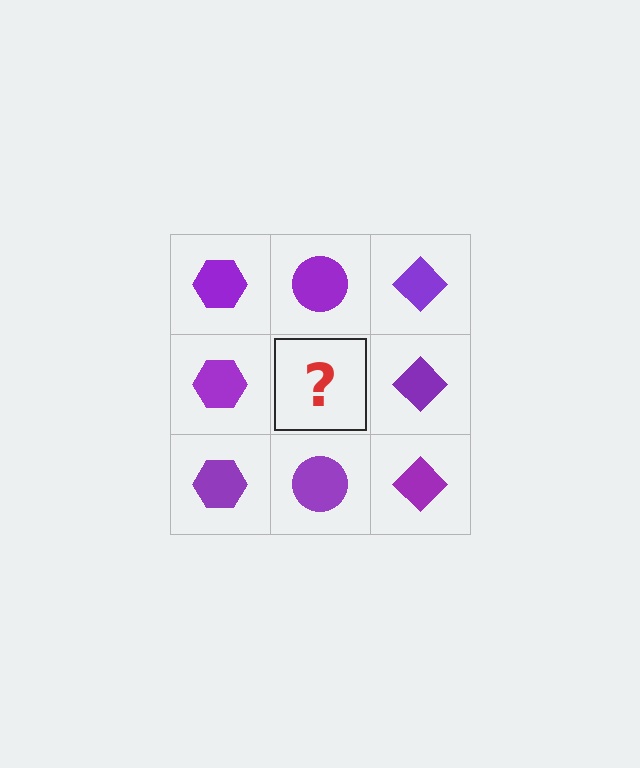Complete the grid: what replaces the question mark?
The question mark should be replaced with a purple circle.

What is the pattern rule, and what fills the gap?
The rule is that each column has a consistent shape. The gap should be filled with a purple circle.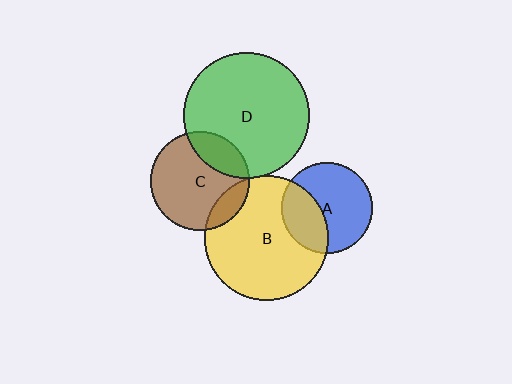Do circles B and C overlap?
Yes.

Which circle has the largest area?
Circle D (green).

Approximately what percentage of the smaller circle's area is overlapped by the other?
Approximately 15%.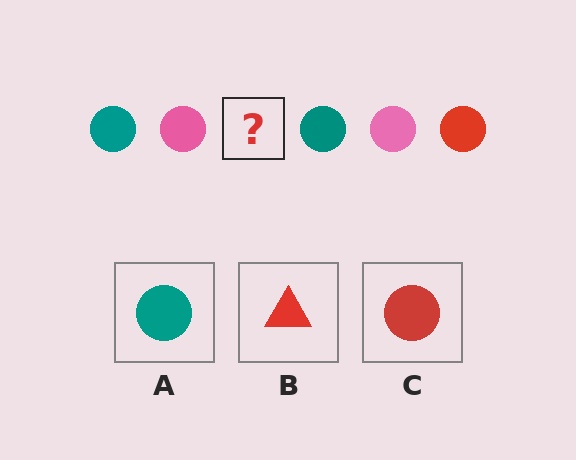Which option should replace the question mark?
Option C.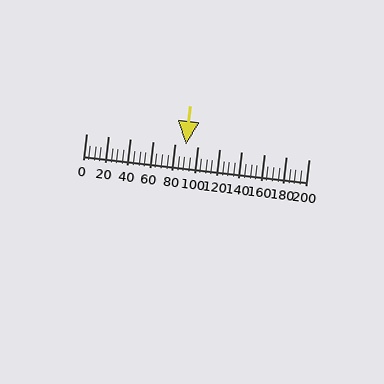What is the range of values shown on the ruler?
The ruler shows values from 0 to 200.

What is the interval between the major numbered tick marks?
The major tick marks are spaced 20 units apart.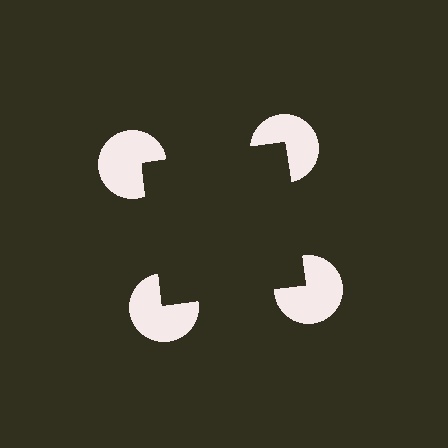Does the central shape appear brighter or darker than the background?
It typically appears slightly darker than the background, even though no actual brightness change is drawn.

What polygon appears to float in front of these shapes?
An illusory square — its edges are inferred from the aligned wedge cuts in the pac-man discs, not physically drawn.